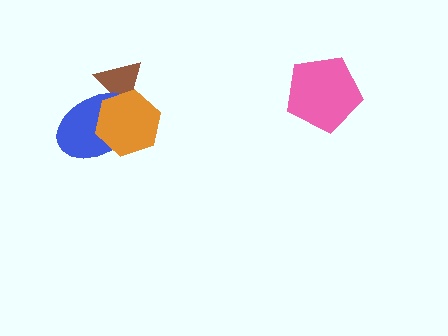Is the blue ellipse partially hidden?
Yes, it is partially covered by another shape.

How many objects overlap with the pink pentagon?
0 objects overlap with the pink pentagon.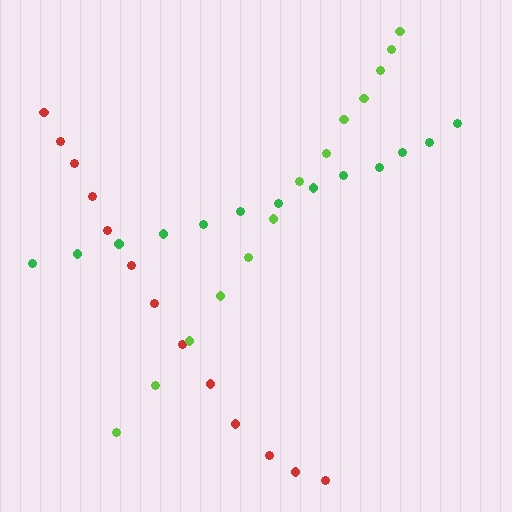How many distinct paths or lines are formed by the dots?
There are 3 distinct paths.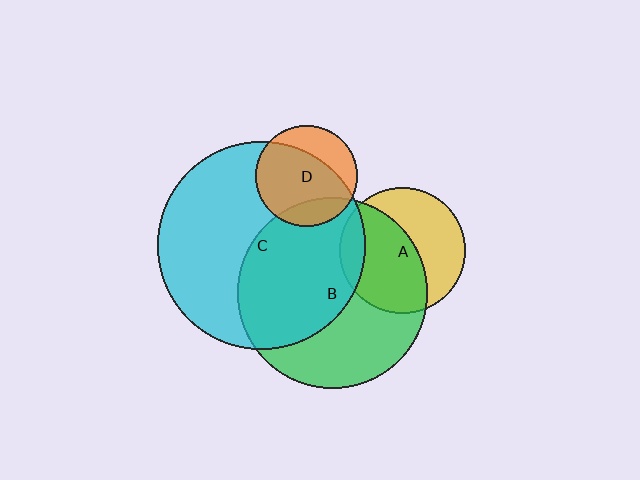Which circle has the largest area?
Circle C (cyan).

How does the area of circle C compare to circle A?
Approximately 2.7 times.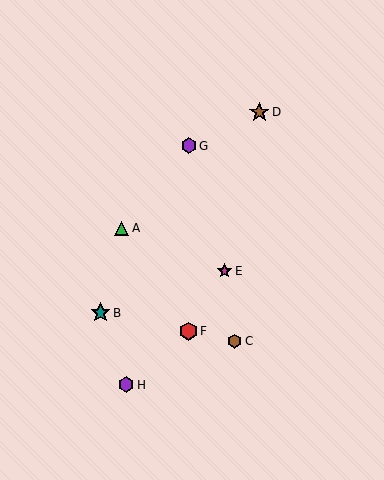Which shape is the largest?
The teal star (labeled B) is the largest.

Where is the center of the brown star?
The center of the brown star is at (259, 112).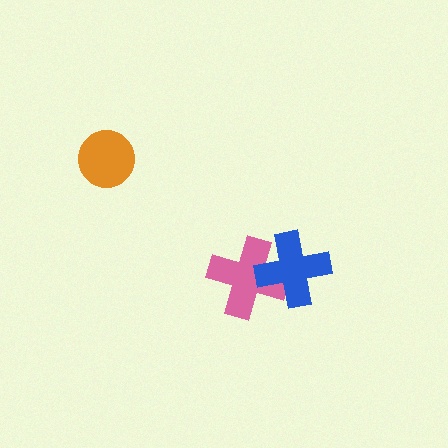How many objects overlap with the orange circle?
0 objects overlap with the orange circle.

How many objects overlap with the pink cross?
1 object overlaps with the pink cross.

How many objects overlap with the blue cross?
1 object overlaps with the blue cross.